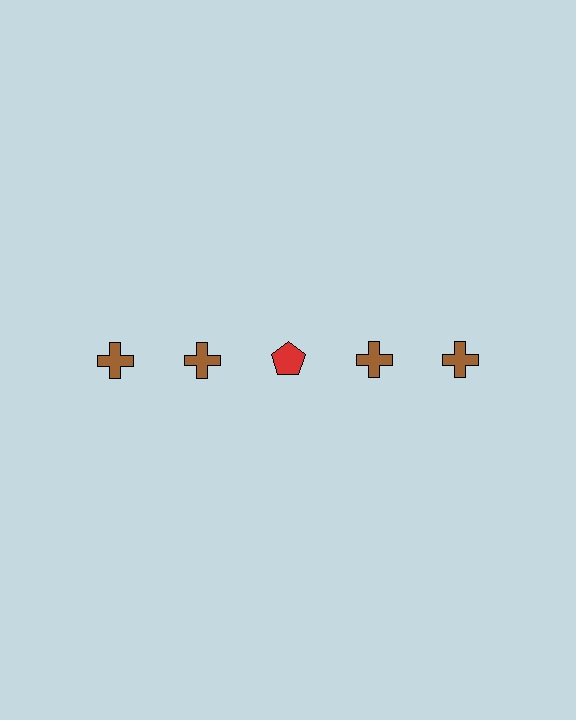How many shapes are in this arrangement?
There are 5 shapes arranged in a grid pattern.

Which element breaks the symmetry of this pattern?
The red pentagon in the top row, center column breaks the symmetry. All other shapes are brown crosses.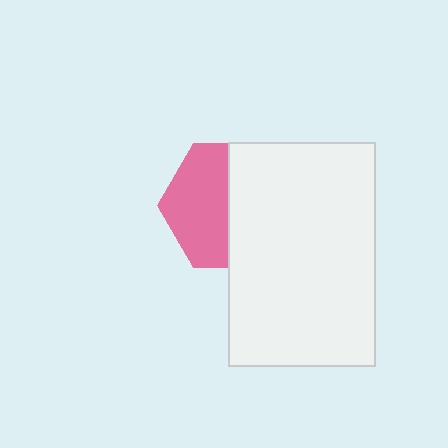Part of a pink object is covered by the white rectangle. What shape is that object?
It is a hexagon.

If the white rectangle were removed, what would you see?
You would see the complete pink hexagon.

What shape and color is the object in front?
The object in front is a white rectangle.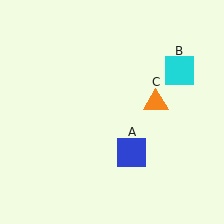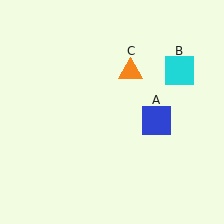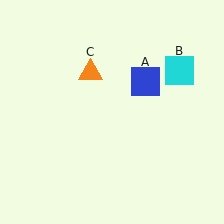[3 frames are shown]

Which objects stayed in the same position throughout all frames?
Cyan square (object B) remained stationary.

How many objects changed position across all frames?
2 objects changed position: blue square (object A), orange triangle (object C).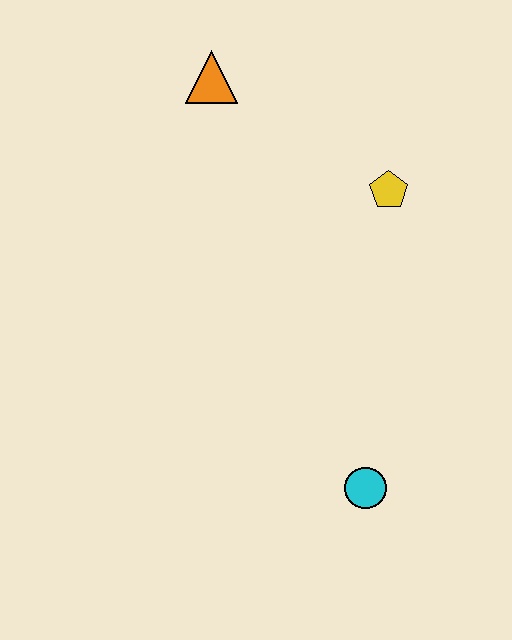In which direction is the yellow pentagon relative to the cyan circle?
The yellow pentagon is above the cyan circle.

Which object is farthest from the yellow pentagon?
The cyan circle is farthest from the yellow pentagon.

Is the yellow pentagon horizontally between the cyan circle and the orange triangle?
No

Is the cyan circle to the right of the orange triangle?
Yes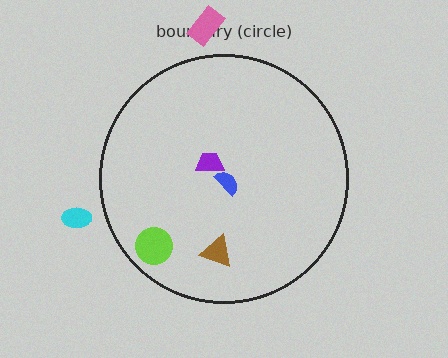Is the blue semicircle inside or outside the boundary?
Inside.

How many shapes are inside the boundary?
4 inside, 2 outside.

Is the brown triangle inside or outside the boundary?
Inside.